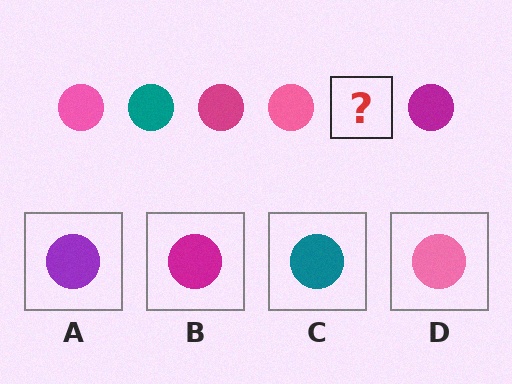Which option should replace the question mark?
Option C.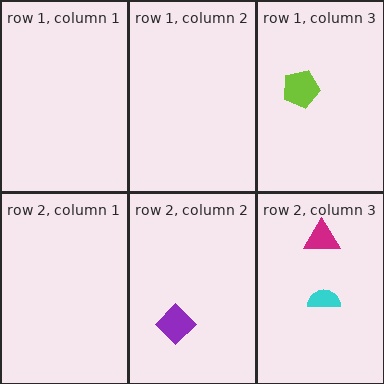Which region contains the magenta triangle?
The row 2, column 3 region.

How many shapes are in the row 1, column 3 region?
1.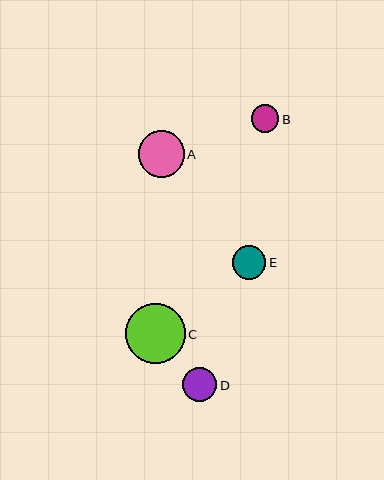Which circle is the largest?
Circle C is the largest with a size of approximately 60 pixels.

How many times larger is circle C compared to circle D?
Circle C is approximately 1.8 times the size of circle D.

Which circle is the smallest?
Circle B is the smallest with a size of approximately 27 pixels.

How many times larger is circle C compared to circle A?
Circle C is approximately 1.3 times the size of circle A.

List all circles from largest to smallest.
From largest to smallest: C, A, D, E, B.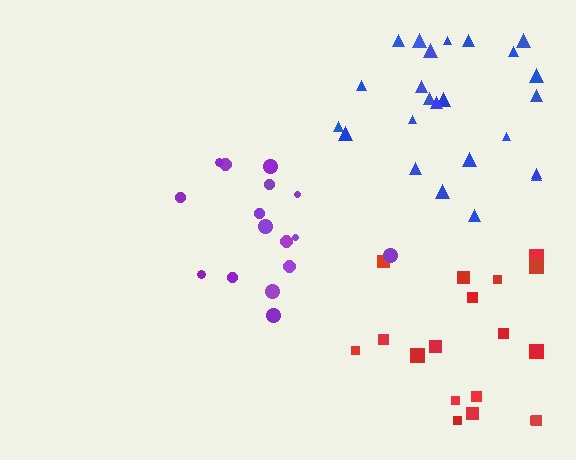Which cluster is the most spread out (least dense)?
Red.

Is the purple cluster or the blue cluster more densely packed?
Purple.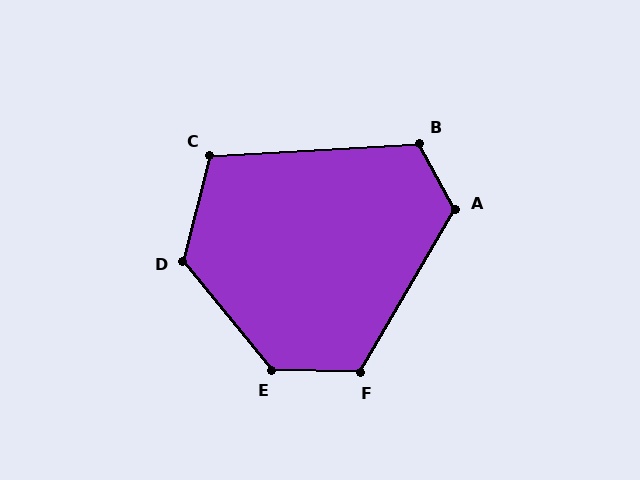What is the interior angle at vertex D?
Approximately 126 degrees (obtuse).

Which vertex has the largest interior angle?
E, at approximately 131 degrees.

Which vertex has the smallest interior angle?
C, at approximately 108 degrees.